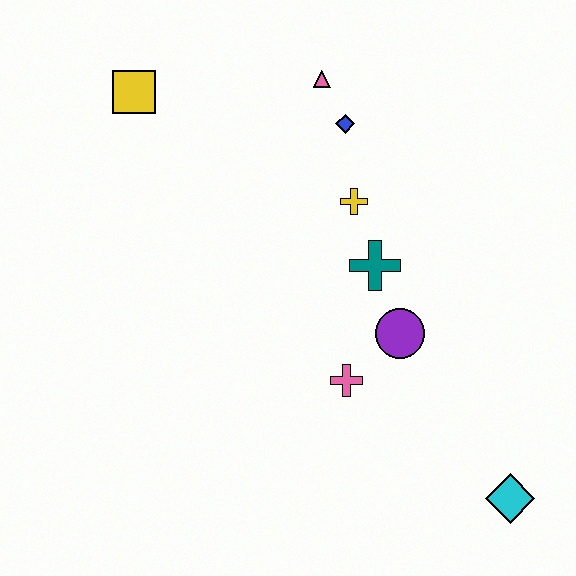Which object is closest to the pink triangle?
The blue diamond is closest to the pink triangle.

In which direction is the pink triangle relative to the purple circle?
The pink triangle is above the purple circle.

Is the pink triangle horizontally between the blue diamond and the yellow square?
Yes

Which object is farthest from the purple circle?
The yellow square is farthest from the purple circle.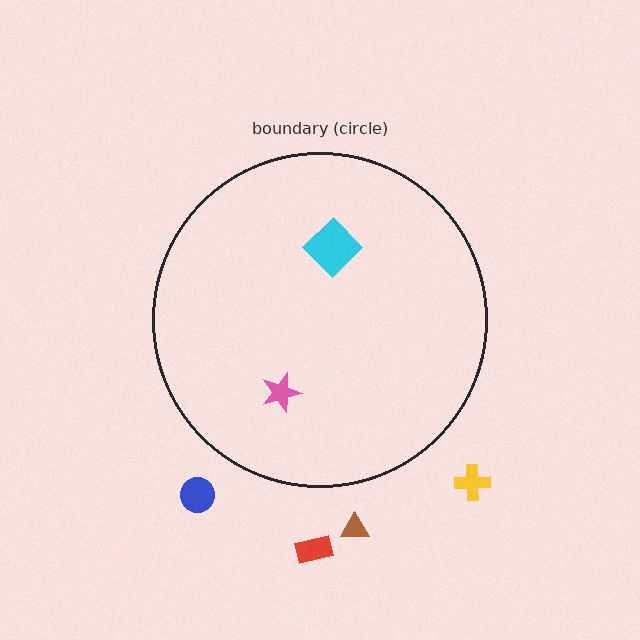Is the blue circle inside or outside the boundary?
Outside.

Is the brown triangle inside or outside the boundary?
Outside.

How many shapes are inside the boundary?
2 inside, 4 outside.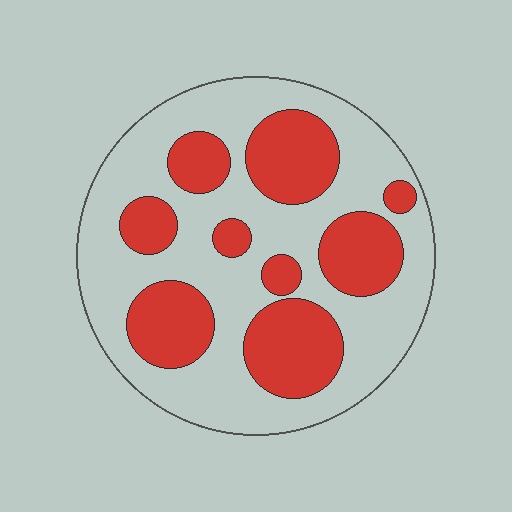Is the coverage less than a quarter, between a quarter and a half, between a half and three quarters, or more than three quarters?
Between a quarter and a half.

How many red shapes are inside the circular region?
9.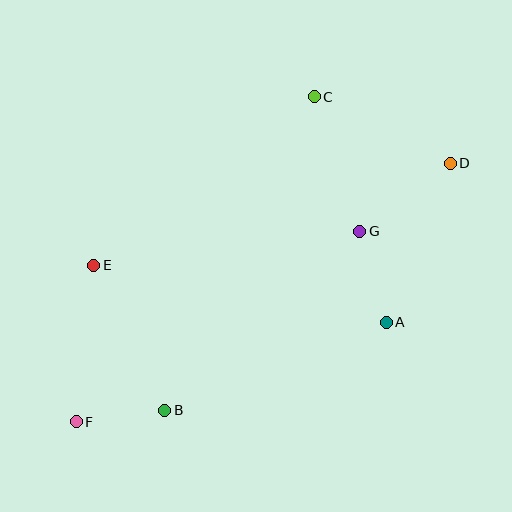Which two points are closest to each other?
Points B and F are closest to each other.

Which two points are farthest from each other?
Points D and F are farthest from each other.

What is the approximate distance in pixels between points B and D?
The distance between B and D is approximately 377 pixels.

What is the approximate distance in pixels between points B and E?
The distance between B and E is approximately 161 pixels.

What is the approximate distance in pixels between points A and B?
The distance between A and B is approximately 238 pixels.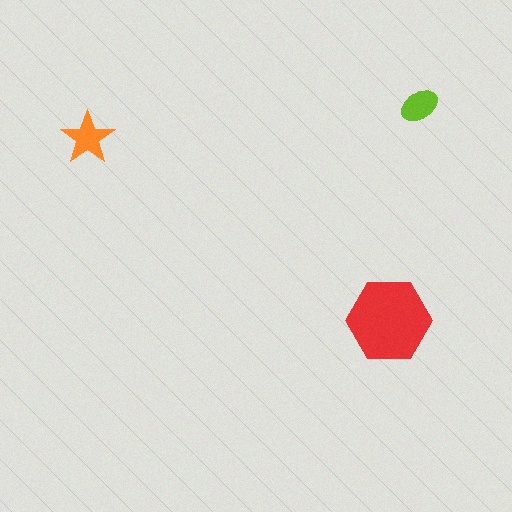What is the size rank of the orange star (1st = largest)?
2nd.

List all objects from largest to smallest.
The red hexagon, the orange star, the lime ellipse.